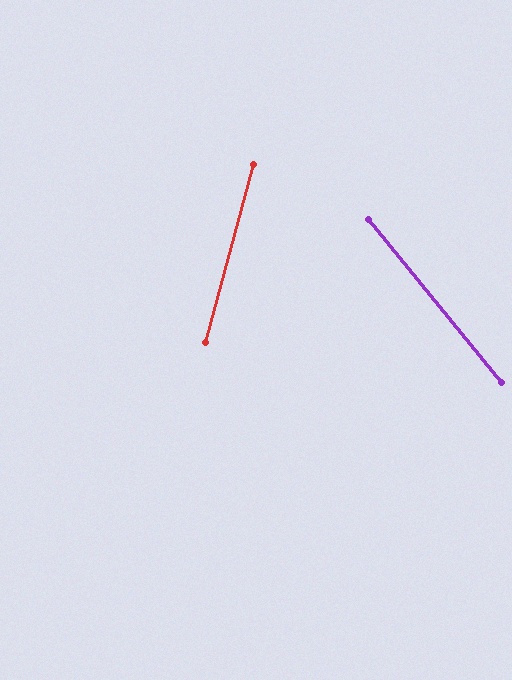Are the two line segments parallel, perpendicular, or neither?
Neither parallel nor perpendicular — they differ by about 54°.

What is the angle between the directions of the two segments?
Approximately 54 degrees.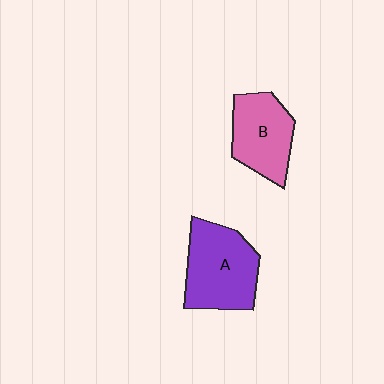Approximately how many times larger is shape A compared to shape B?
Approximately 1.3 times.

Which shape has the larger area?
Shape A (purple).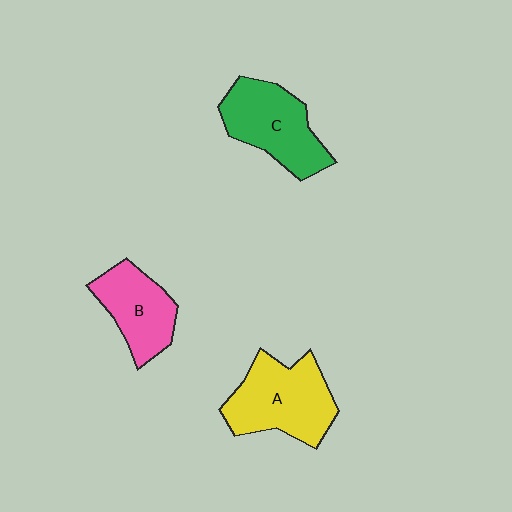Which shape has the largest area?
Shape A (yellow).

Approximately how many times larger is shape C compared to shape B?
Approximately 1.2 times.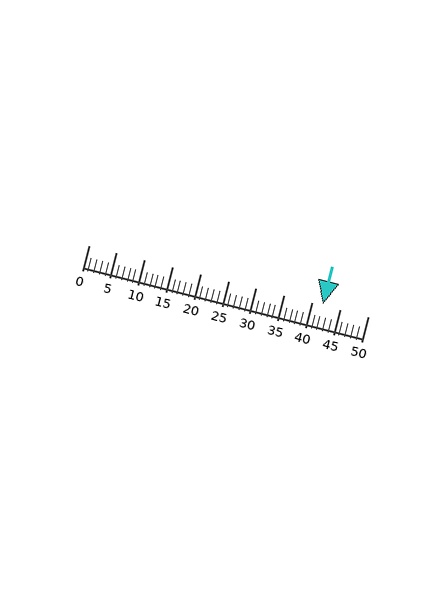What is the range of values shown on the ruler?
The ruler shows values from 0 to 50.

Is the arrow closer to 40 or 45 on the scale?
The arrow is closer to 40.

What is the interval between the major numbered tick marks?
The major tick marks are spaced 5 units apart.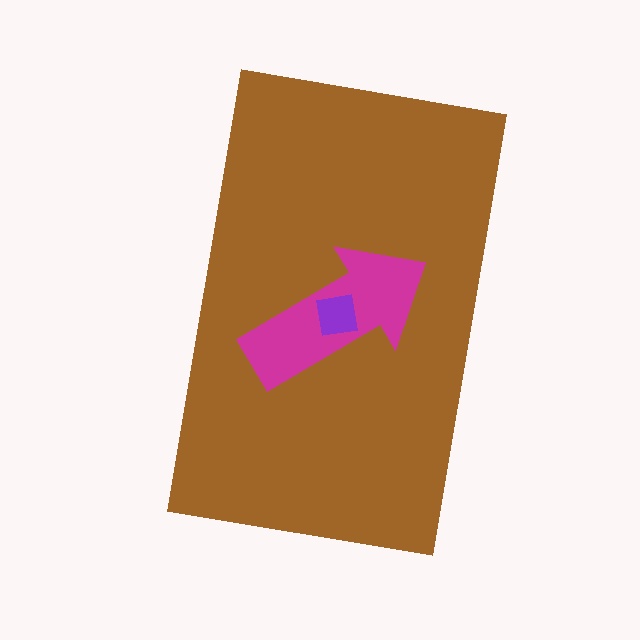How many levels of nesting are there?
3.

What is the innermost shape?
The purple square.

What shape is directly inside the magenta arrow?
The purple square.